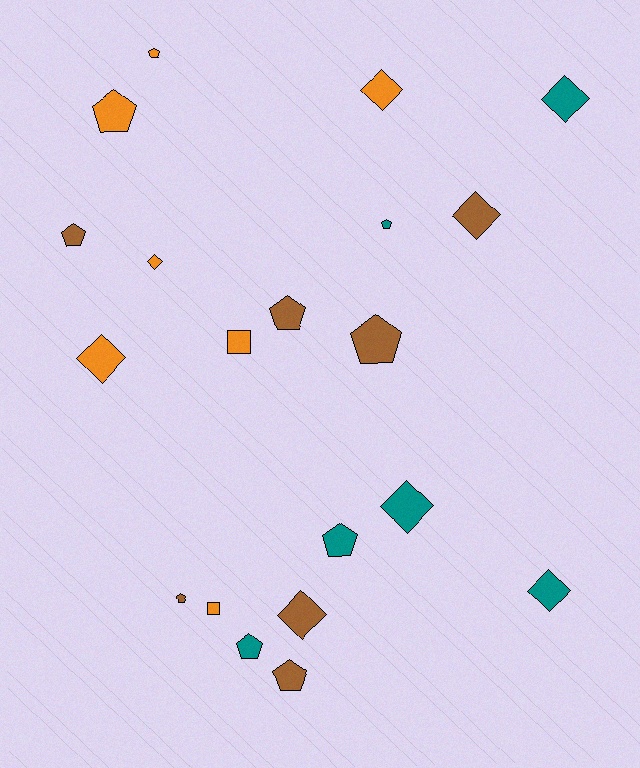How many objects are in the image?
There are 20 objects.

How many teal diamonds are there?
There are 3 teal diamonds.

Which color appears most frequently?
Orange, with 7 objects.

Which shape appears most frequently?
Pentagon, with 10 objects.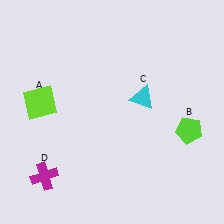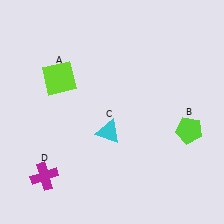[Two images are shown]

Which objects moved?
The objects that moved are: the lime square (A), the cyan triangle (C).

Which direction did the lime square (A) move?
The lime square (A) moved up.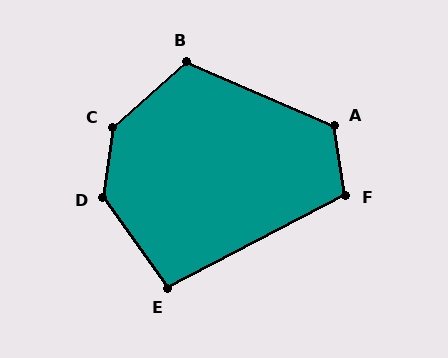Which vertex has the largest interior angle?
C, at approximately 140 degrees.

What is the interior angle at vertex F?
Approximately 109 degrees (obtuse).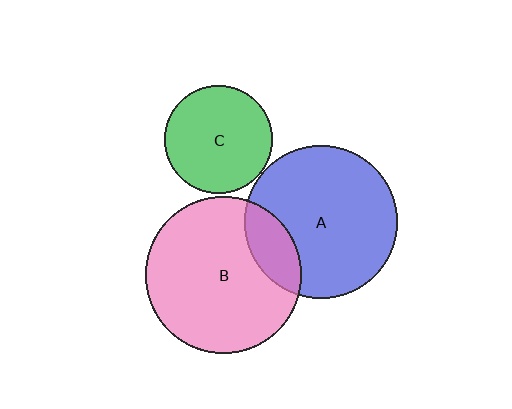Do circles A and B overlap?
Yes.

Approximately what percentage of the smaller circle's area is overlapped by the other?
Approximately 20%.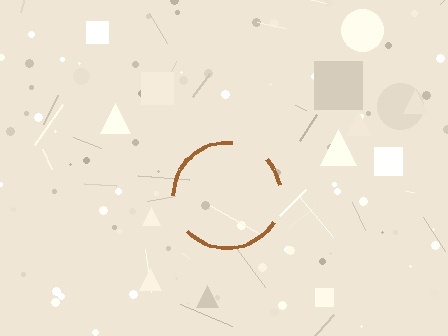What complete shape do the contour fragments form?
The contour fragments form a circle.